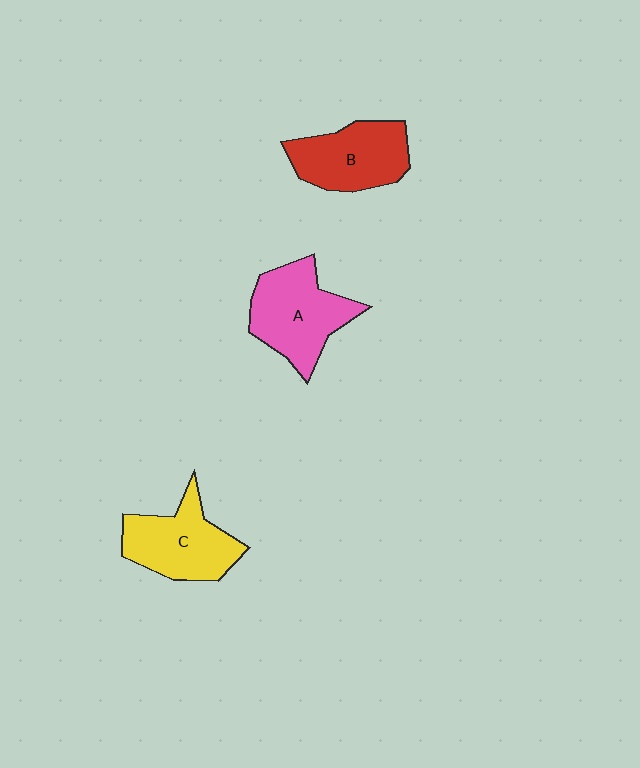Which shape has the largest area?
Shape A (pink).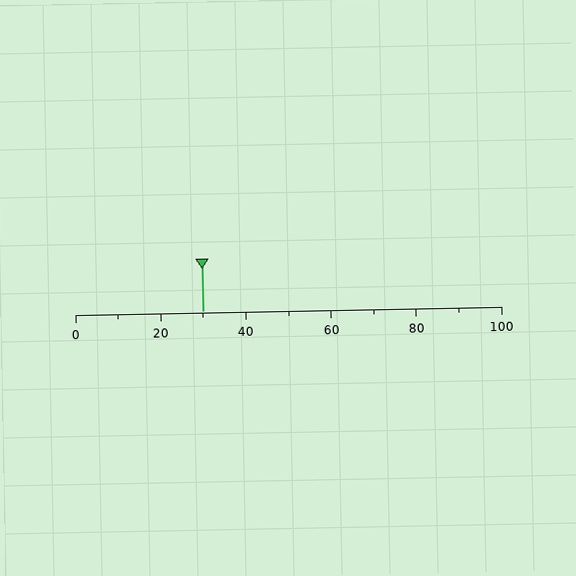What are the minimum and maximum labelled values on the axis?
The axis runs from 0 to 100.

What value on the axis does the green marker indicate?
The marker indicates approximately 30.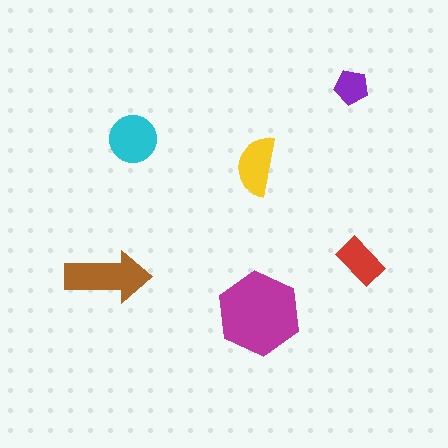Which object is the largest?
The magenta hexagon.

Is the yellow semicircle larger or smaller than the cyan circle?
Smaller.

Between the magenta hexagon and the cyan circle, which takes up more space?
The magenta hexagon.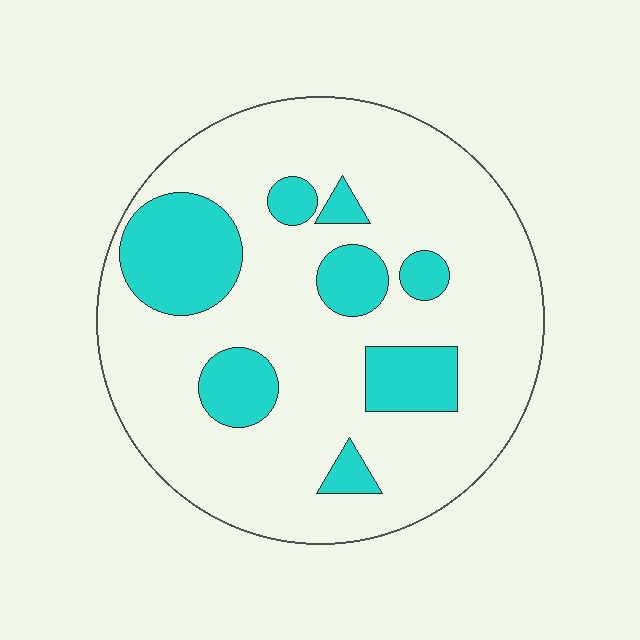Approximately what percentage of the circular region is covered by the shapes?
Approximately 20%.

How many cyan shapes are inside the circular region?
8.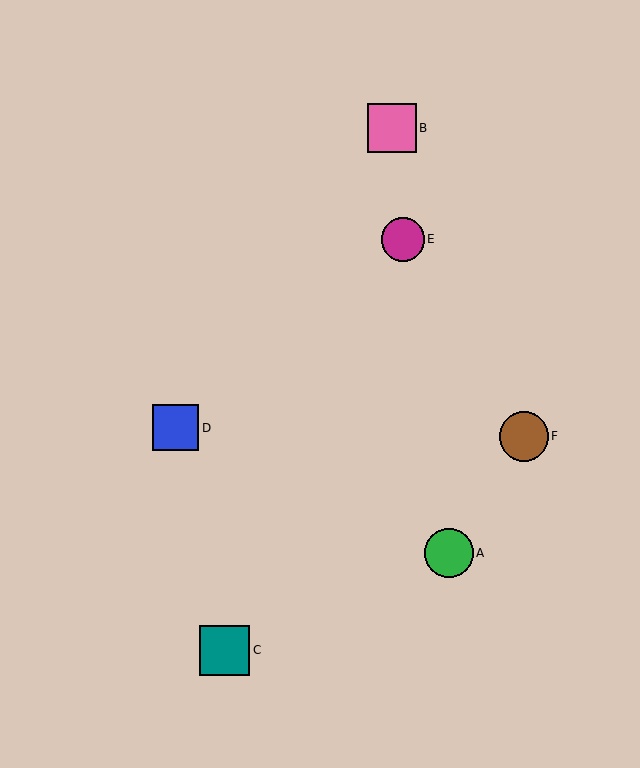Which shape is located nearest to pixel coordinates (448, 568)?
The green circle (labeled A) at (449, 553) is nearest to that location.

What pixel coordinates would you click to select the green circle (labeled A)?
Click at (449, 553) to select the green circle A.